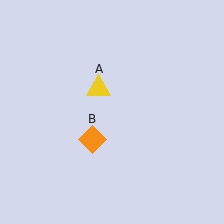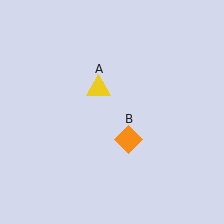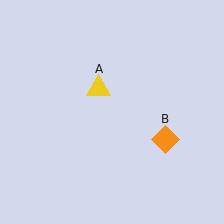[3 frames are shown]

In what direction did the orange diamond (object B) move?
The orange diamond (object B) moved right.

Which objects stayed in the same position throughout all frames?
Yellow triangle (object A) remained stationary.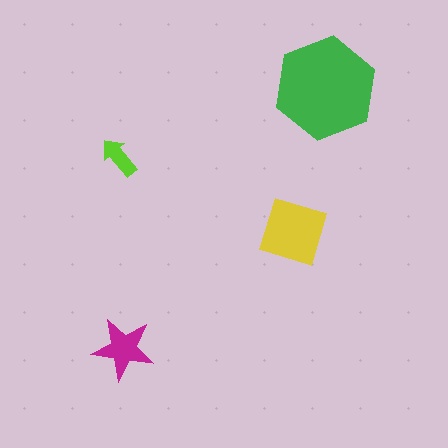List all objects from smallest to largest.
The lime arrow, the magenta star, the yellow diamond, the green hexagon.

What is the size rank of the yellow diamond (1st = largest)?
2nd.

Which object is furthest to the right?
The green hexagon is rightmost.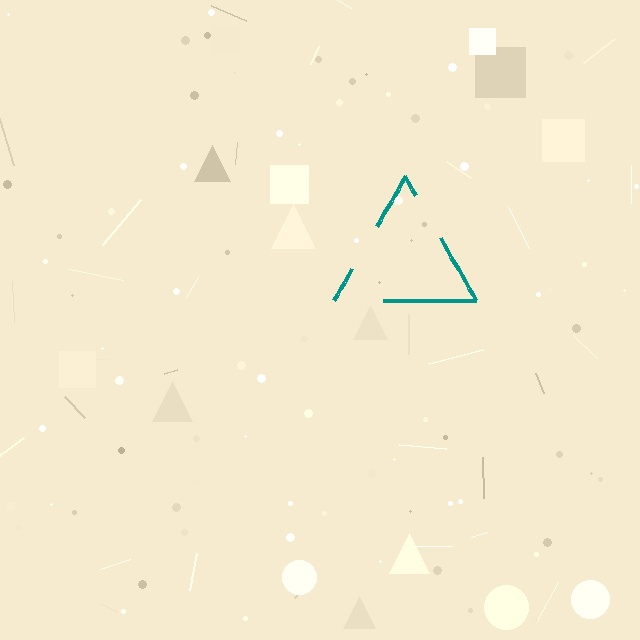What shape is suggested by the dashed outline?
The dashed outline suggests a triangle.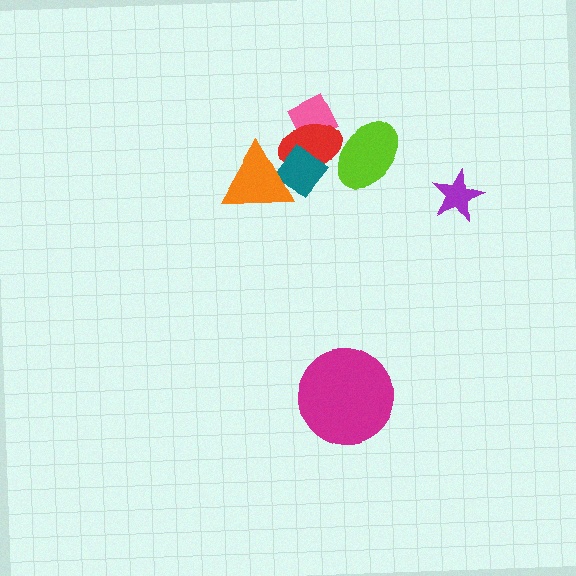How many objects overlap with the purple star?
0 objects overlap with the purple star.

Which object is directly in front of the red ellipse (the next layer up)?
The teal diamond is directly in front of the red ellipse.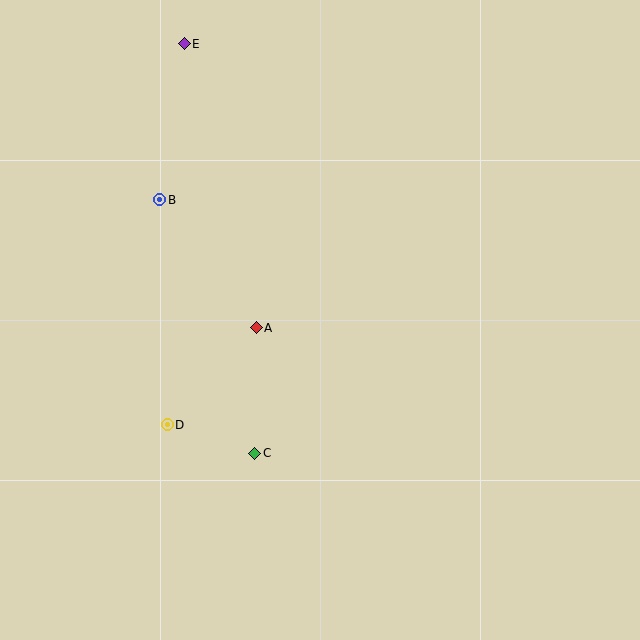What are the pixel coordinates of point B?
Point B is at (160, 200).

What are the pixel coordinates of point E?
Point E is at (184, 44).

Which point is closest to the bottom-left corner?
Point D is closest to the bottom-left corner.